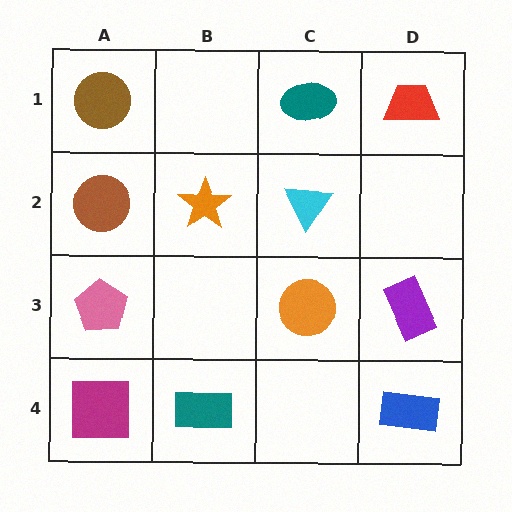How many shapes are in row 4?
3 shapes.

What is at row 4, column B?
A teal rectangle.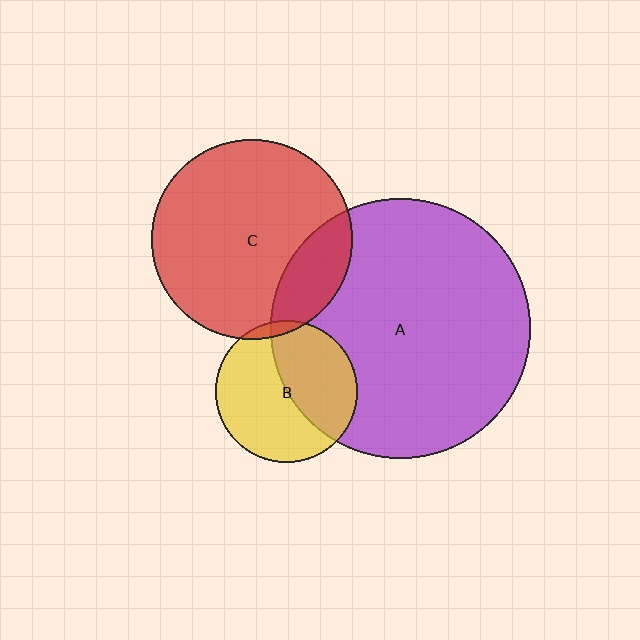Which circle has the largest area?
Circle A (purple).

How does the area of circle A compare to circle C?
Approximately 1.7 times.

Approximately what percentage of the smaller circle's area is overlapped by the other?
Approximately 5%.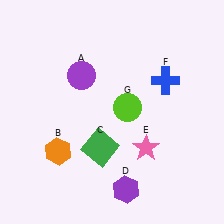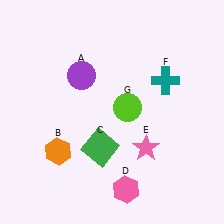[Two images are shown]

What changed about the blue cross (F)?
In Image 1, F is blue. In Image 2, it changed to teal.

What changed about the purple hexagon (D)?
In Image 1, D is purple. In Image 2, it changed to pink.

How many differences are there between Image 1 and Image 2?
There are 2 differences between the two images.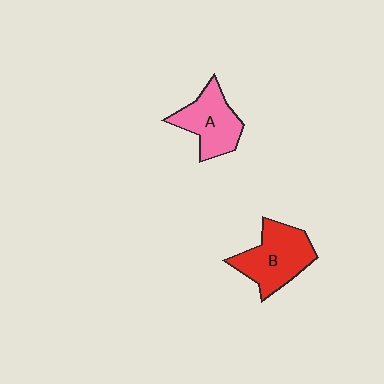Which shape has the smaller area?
Shape A (pink).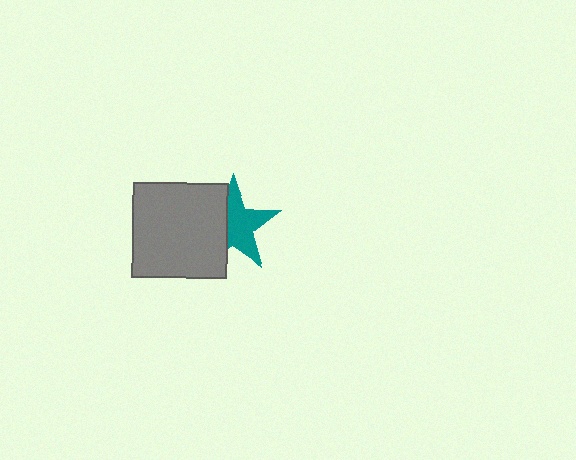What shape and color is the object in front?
The object in front is a gray square.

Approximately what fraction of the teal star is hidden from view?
Roughly 39% of the teal star is hidden behind the gray square.